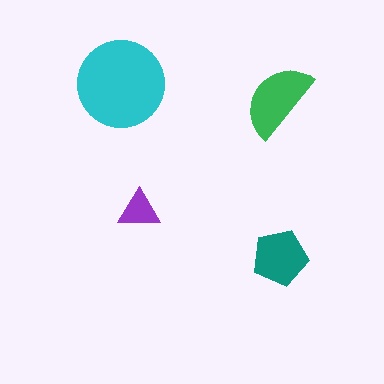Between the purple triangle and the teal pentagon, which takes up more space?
The teal pentagon.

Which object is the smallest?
The purple triangle.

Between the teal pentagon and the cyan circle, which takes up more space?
The cyan circle.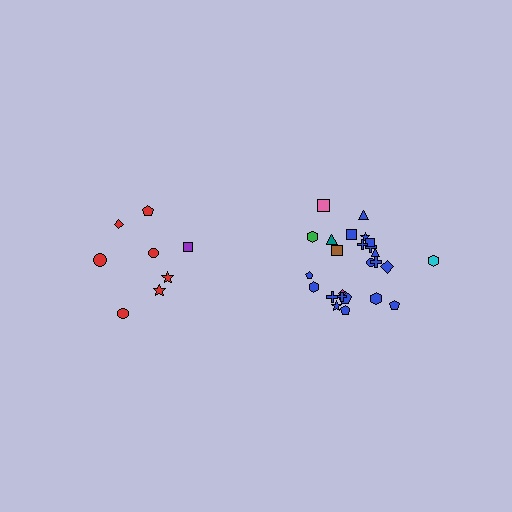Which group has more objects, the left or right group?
The right group.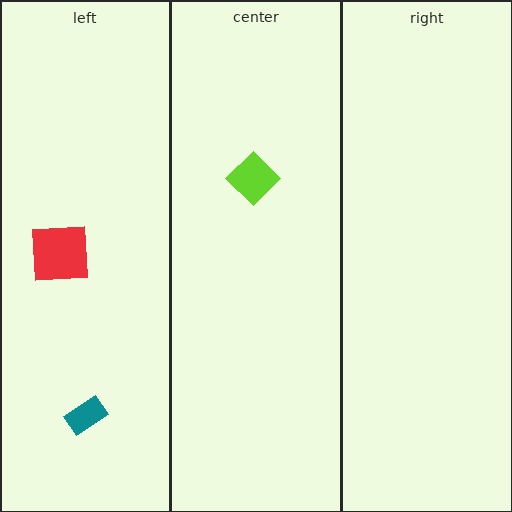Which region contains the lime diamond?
The center region.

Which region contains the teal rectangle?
The left region.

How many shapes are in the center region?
1.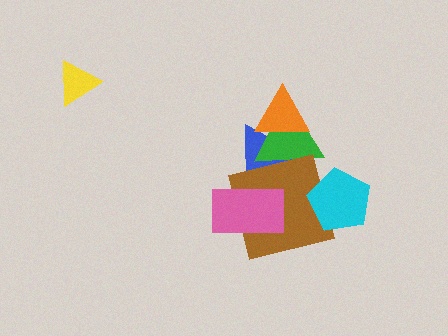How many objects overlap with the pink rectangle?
2 objects overlap with the pink rectangle.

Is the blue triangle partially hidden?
Yes, it is partially covered by another shape.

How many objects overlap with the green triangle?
3 objects overlap with the green triangle.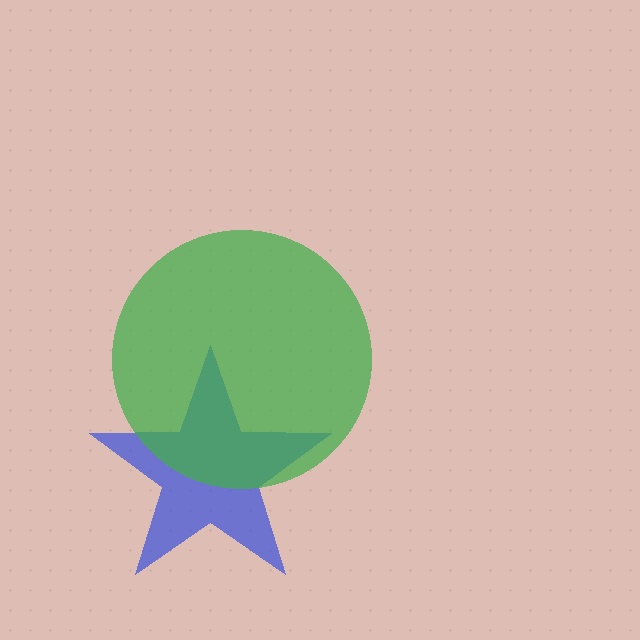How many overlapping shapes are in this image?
There are 2 overlapping shapes in the image.